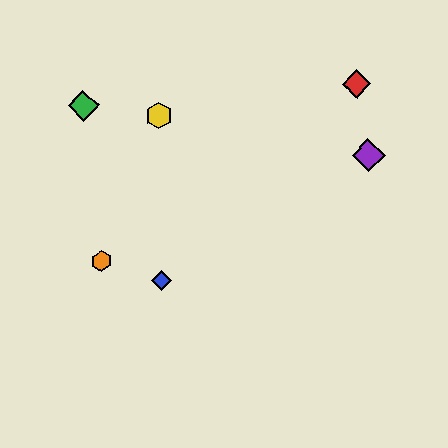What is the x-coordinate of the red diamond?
The red diamond is at x≈357.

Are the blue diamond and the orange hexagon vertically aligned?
No, the blue diamond is at x≈162 and the orange hexagon is at x≈102.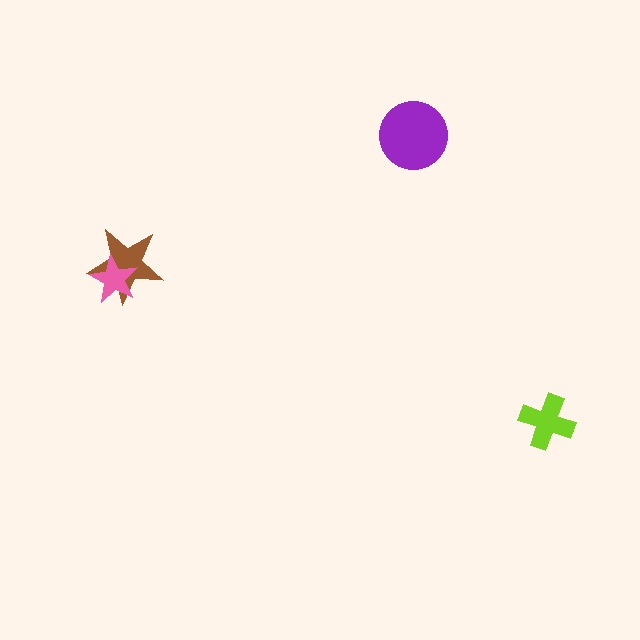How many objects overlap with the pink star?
1 object overlaps with the pink star.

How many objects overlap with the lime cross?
0 objects overlap with the lime cross.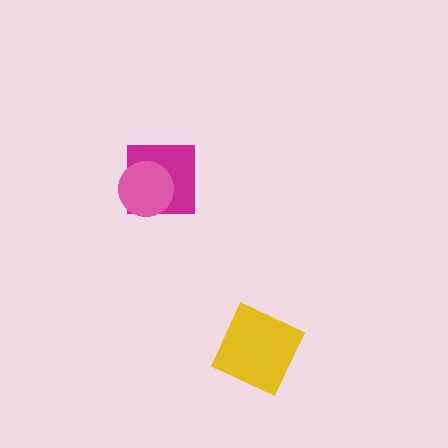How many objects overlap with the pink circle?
1 object overlaps with the pink circle.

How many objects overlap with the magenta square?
1 object overlaps with the magenta square.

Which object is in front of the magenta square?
The pink circle is in front of the magenta square.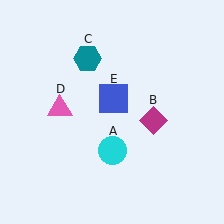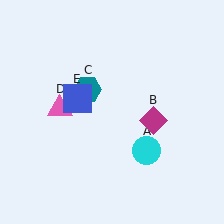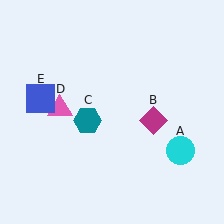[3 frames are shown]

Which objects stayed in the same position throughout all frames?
Magenta diamond (object B) and pink triangle (object D) remained stationary.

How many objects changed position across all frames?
3 objects changed position: cyan circle (object A), teal hexagon (object C), blue square (object E).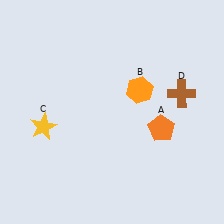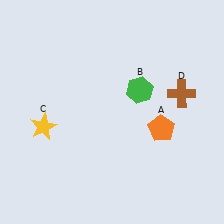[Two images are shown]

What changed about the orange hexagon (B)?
In Image 1, B is orange. In Image 2, it changed to green.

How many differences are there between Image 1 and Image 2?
There is 1 difference between the two images.